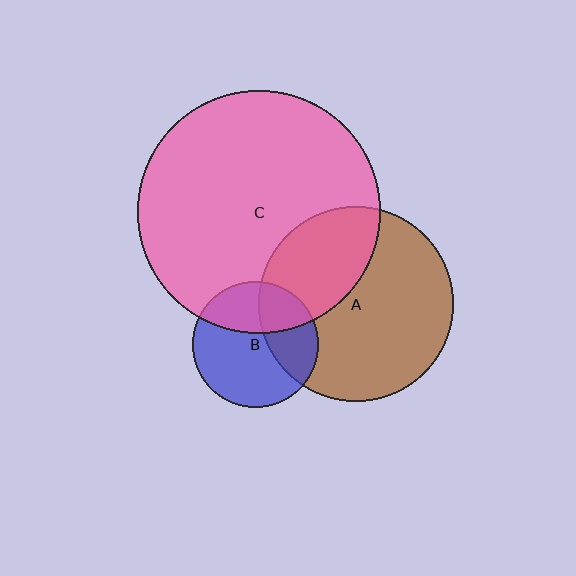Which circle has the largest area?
Circle C (pink).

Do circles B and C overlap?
Yes.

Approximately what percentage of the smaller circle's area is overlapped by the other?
Approximately 35%.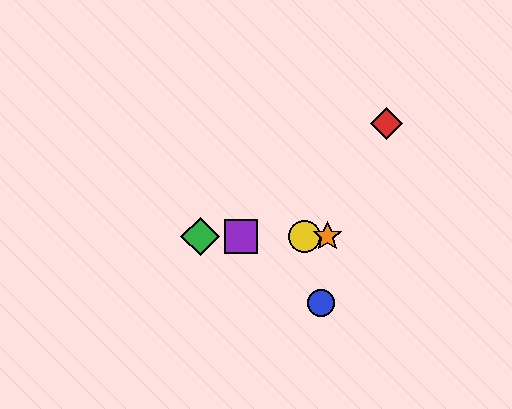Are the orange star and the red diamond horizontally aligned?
No, the orange star is at y≈237 and the red diamond is at y≈124.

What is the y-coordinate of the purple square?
The purple square is at y≈237.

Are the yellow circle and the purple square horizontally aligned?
Yes, both are at y≈237.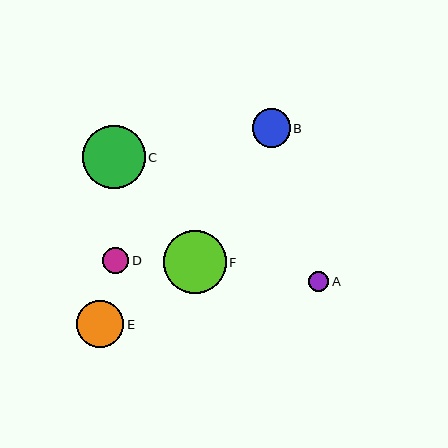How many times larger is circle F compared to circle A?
Circle F is approximately 3.1 times the size of circle A.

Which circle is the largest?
Circle F is the largest with a size of approximately 63 pixels.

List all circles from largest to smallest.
From largest to smallest: F, C, E, B, D, A.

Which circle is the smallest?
Circle A is the smallest with a size of approximately 20 pixels.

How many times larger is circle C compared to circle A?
Circle C is approximately 3.1 times the size of circle A.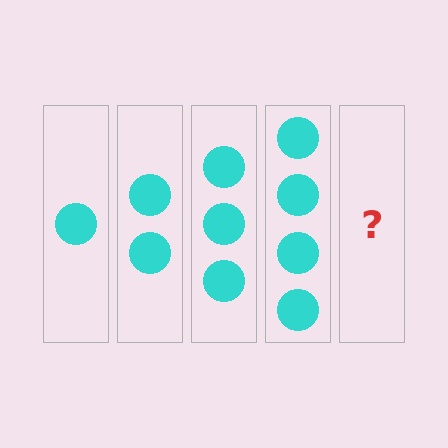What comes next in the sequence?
The next element should be 5 circles.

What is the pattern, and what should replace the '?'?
The pattern is that each step adds one more circle. The '?' should be 5 circles.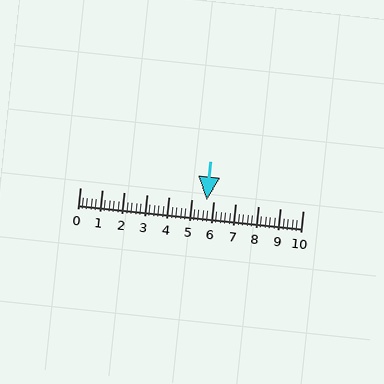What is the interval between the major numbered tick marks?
The major tick marks are spaced 1 units apart.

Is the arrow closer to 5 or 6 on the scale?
The arrow is closer to 6.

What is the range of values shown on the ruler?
The ruler shows values from 0 to 10.